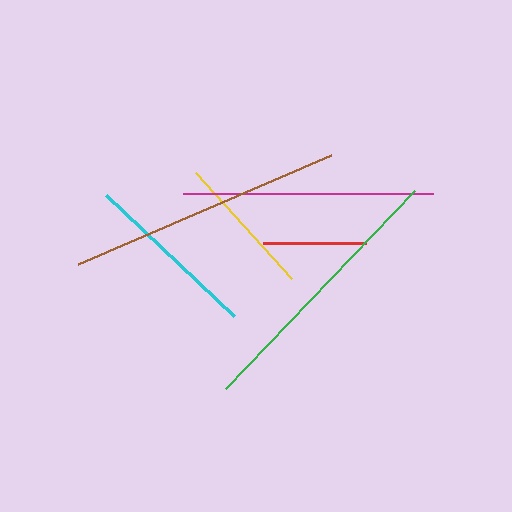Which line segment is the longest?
The brown line is the longest at approximately 276 pixels.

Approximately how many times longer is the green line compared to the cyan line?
The green line is approximately 1.6 times the length of the cyan line.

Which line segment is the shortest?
The red line is the shortest at approximately 103 pixels.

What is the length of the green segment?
The green segment is approximately 273 pixels long.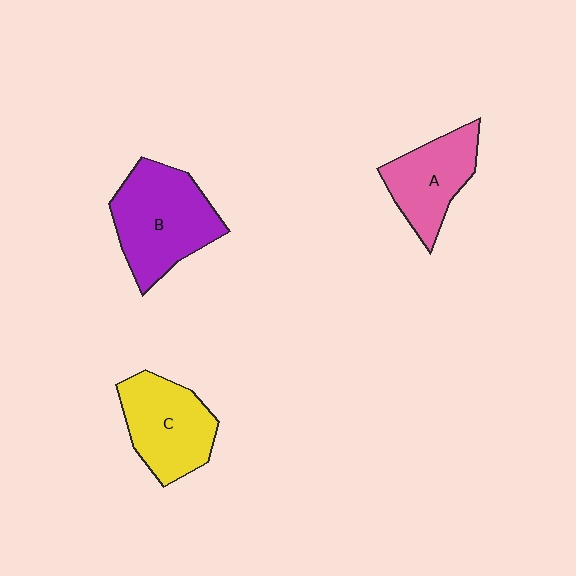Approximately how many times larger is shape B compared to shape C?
Approximately 1.2 times.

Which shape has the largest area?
Shape B (purple).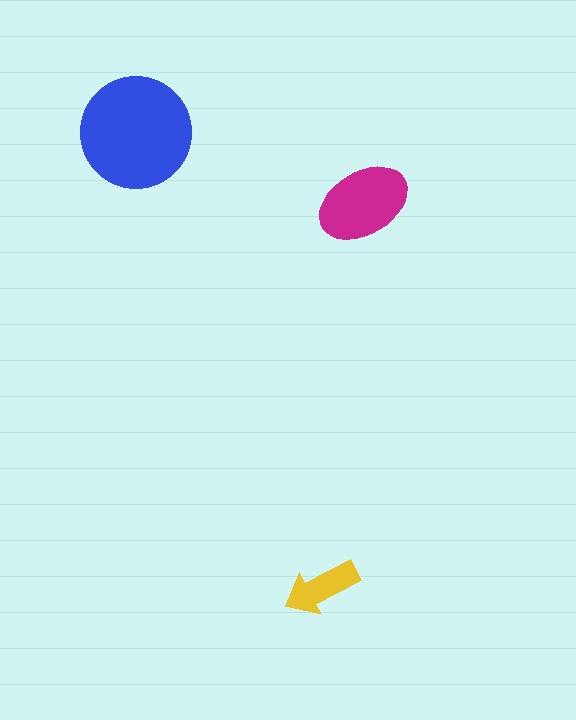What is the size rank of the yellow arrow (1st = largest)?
3rd.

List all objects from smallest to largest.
The yellow arrow, the magenta ellipse, the blue circle.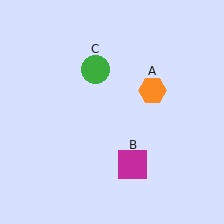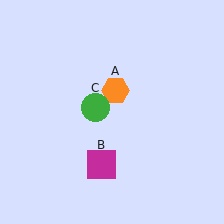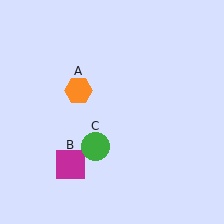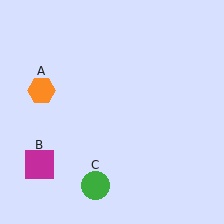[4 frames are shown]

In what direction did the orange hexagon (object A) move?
The orange hexagon (object A) moved left.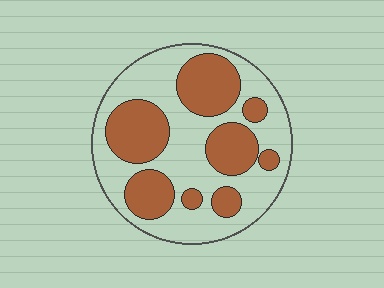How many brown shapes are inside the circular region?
8.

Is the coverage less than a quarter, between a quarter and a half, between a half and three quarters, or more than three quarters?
Between a quarter and a half.